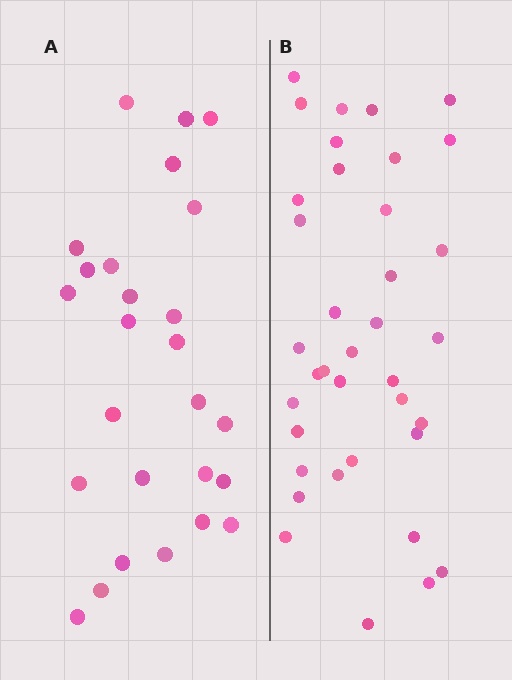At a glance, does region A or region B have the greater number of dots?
Region B (the right region) has more dots.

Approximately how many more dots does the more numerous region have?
Region B has roughly 12 or so more dots than region A.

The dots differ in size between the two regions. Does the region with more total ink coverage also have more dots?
No. Region A has more total ink coverage because its dots are larger, but region B actually contains more individual dots. Total area can be misleading — the number of items is what matters here.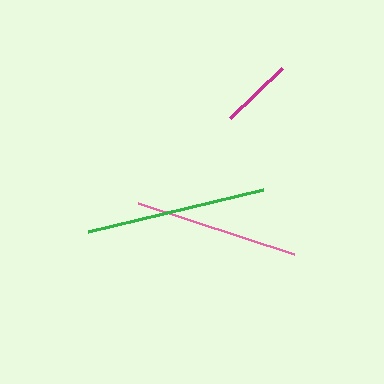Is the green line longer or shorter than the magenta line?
The green line is longer than the magenta line.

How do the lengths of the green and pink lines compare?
The green and pink lines are approximately the same length.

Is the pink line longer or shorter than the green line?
The green line is longer than the pink line.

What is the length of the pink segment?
The pink segment is approximately 164 pixels long.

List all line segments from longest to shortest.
From longest to shortest: green, pink, magenta.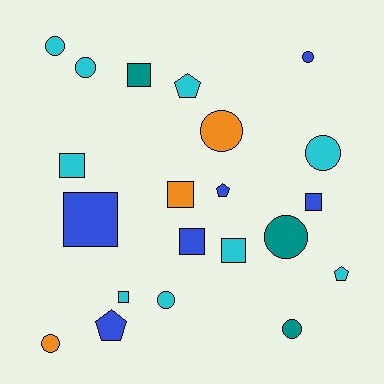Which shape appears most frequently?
Circle, with 9 objects.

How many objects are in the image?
There are 21 objects.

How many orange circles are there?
There are 2 orange circles.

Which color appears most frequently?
Cyan, with 9 objects.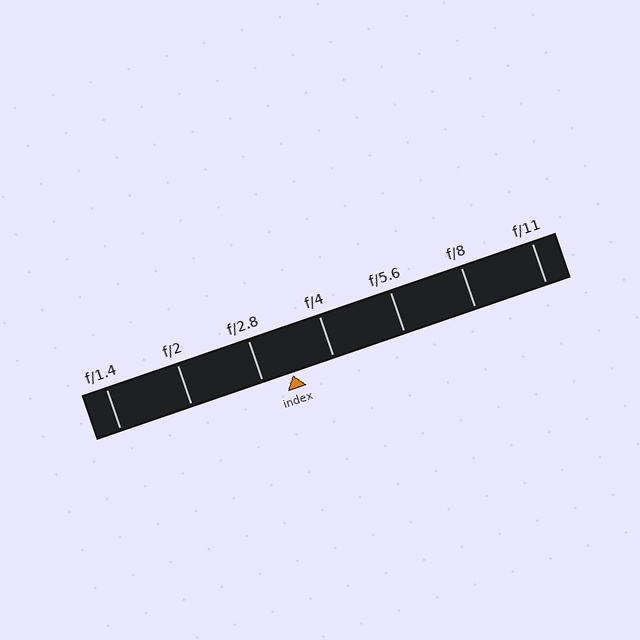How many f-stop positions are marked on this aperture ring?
There are 7 f-stop positions marked.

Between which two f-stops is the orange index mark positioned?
The index mark is between f/2.8 and f/4.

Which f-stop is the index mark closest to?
The index mark is closest to f/2.8.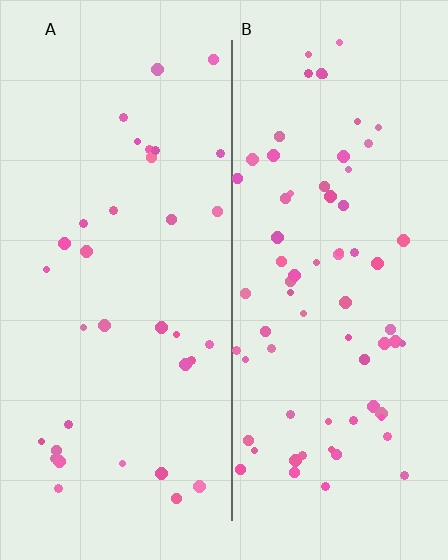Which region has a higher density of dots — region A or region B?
B (the right).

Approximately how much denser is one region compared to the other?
Approximately 2.0× — region B over region A.